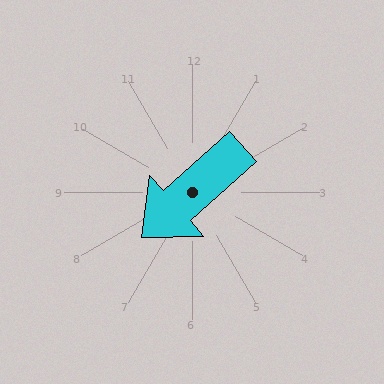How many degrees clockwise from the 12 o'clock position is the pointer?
Approximately 228 degrees.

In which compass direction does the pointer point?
Southwest.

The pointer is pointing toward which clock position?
Roughly 8 o'clock.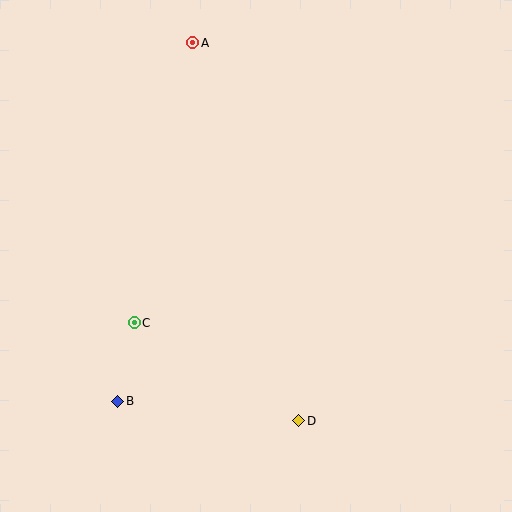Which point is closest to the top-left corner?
Point A is closest to the top-left corner.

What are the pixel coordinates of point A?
Point A is at (193, 43).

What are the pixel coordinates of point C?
Point C is at (134, 323).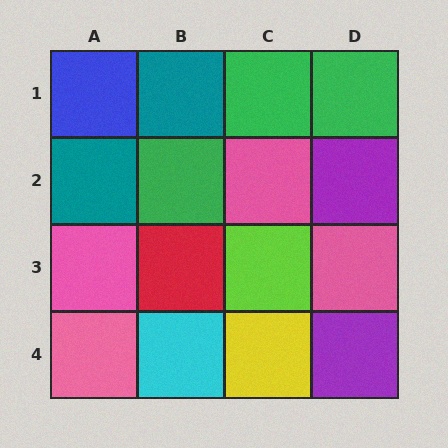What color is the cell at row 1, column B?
Teal.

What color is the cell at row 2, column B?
Green.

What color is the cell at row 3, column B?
Red.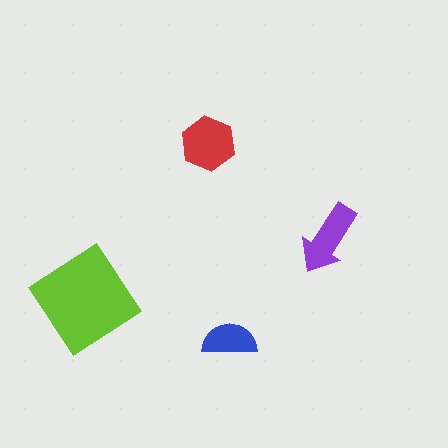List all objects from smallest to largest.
The blue semicircle, the purple arrow, the red hexagon, the lime diamond.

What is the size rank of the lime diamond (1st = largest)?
1st.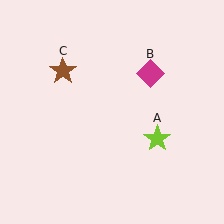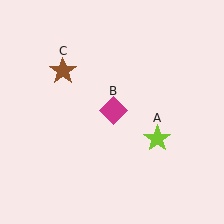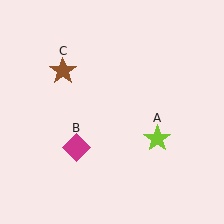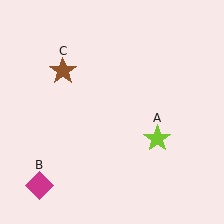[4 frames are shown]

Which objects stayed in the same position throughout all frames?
Lime star (object A) and brown star (object C) remained stationary.